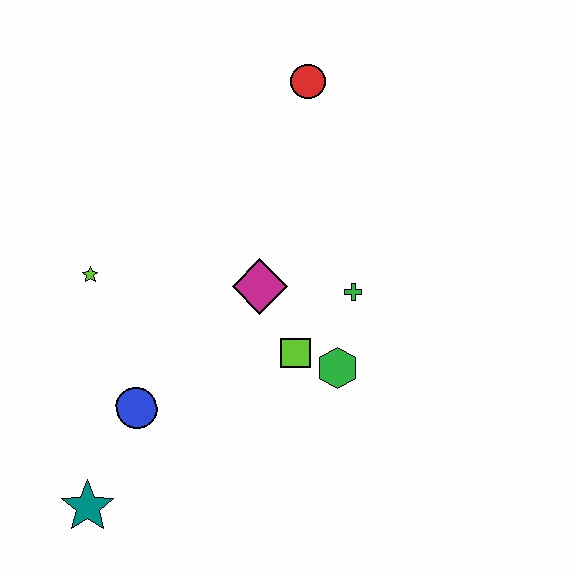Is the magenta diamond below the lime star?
Yes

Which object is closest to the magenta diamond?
The lime square is closest to the magenta diamond.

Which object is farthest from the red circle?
The teal star is farthest from the red circle.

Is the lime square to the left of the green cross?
Yes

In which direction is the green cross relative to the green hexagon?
The green cross is above the green hexagon.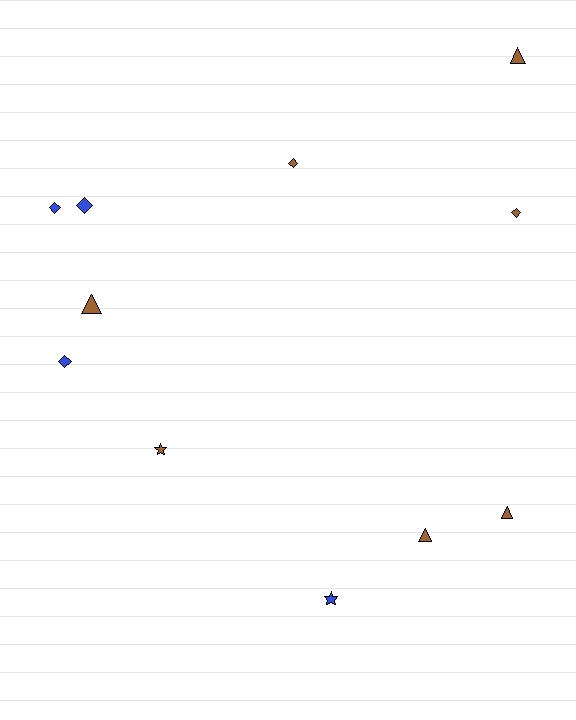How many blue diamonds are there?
There are 3 blue diamonds.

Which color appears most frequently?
Brown, with 7 objects.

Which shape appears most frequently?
Diamond, with 5 objects.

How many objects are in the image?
There are 11 objects.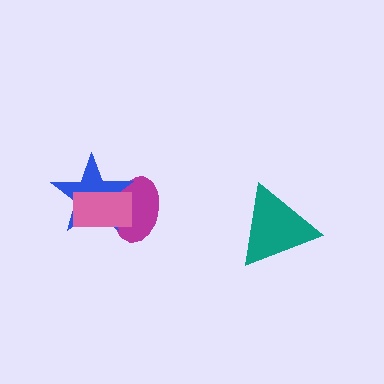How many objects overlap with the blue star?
2 objects overlap with the blue star.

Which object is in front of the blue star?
The pink rectangle is in front of the blue star.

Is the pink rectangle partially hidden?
No, no other shape covers it.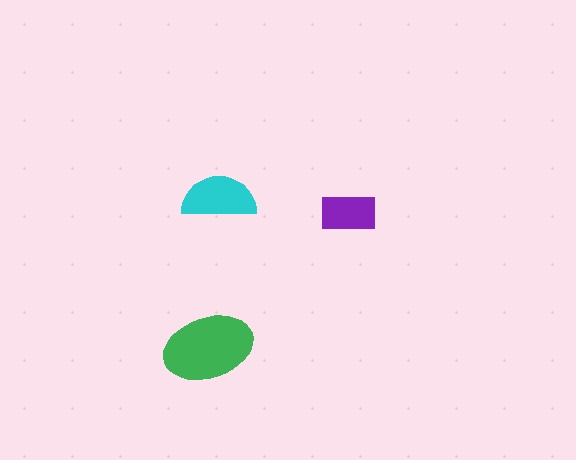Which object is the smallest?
The purple rectangle.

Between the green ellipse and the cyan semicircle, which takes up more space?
The green ellipse.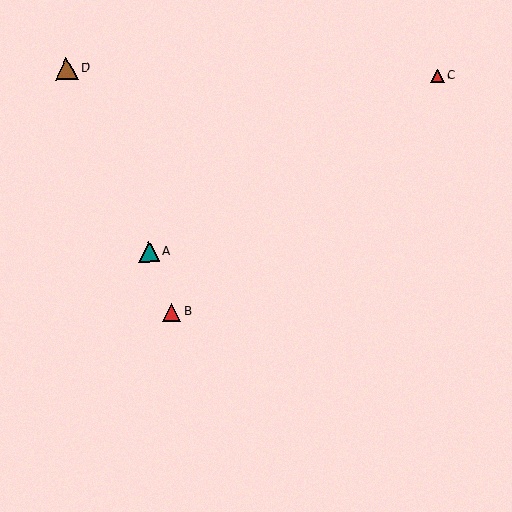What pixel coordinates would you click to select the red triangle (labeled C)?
Click at (438, 76) to select the red triangle C.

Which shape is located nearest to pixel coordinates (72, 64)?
The brown triangle (labeled D) at (67, 69) is nearest to that location.